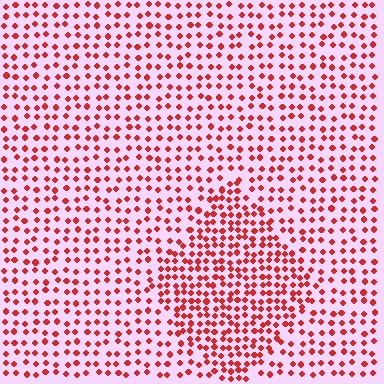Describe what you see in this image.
The image contains small red elements arranged at two different densities. A diamond-shaped region is visible where the elements are more densely packed than the surrounding area.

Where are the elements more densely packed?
The elements are more densely packed inside the diamond boundary.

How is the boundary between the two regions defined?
The boundary is defined by a change in element density (approximately 1.7x ratio). All elements are the same color, size, and shape.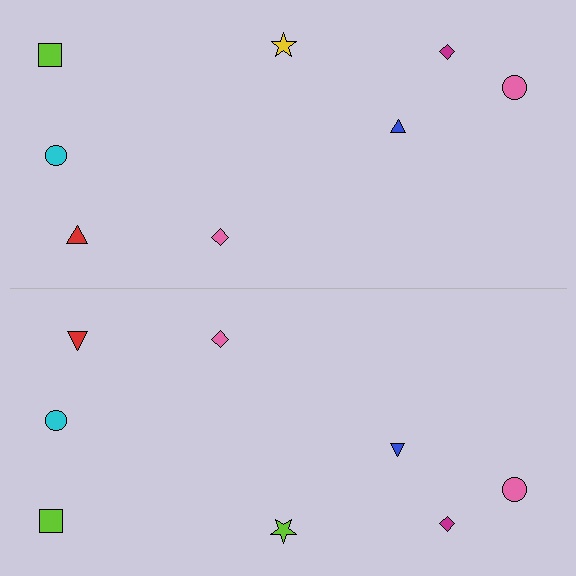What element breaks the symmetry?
The lime star on the bottom side breaks the symmetry — its mirror counterpart is yellow.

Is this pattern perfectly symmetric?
No, the pattern is not perfectly symmetric. The lime star on the bottom side breaks the symmetry — its mirror counterpart is yellow.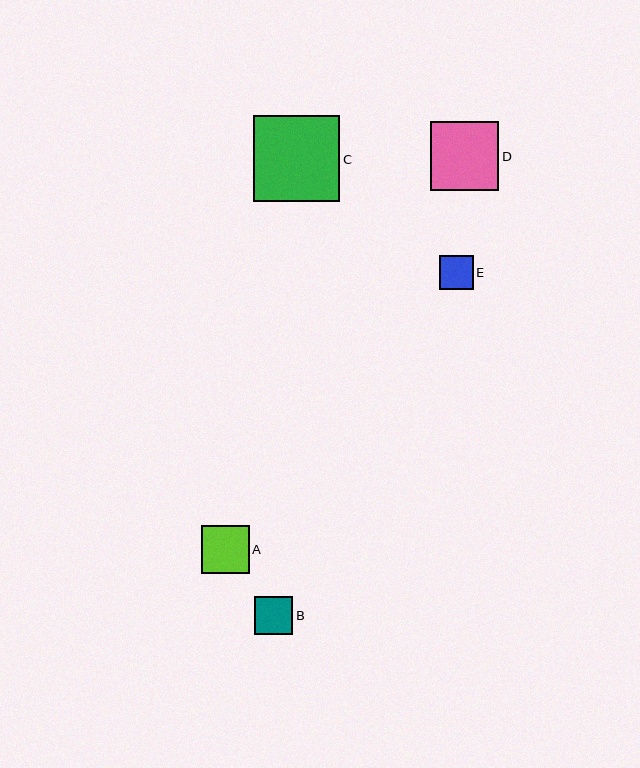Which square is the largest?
Square C is the largest with a size of approximately 86 pixels.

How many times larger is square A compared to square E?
Square A is approximately 1.4 times the size of square E.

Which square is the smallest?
Square E is the smallest with a size of approximately 34 pixels.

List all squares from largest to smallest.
From largest to smallest: C, D, A, B, E.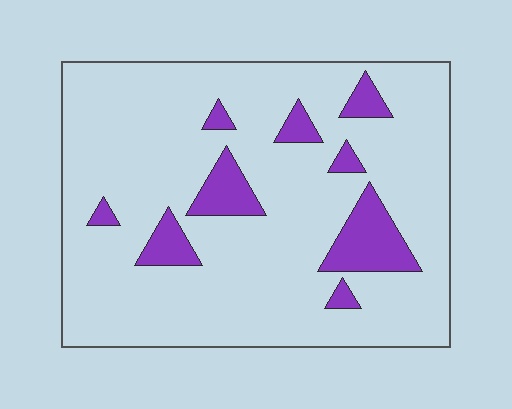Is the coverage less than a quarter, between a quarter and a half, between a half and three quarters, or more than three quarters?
Less than a quarter.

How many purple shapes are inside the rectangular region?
9.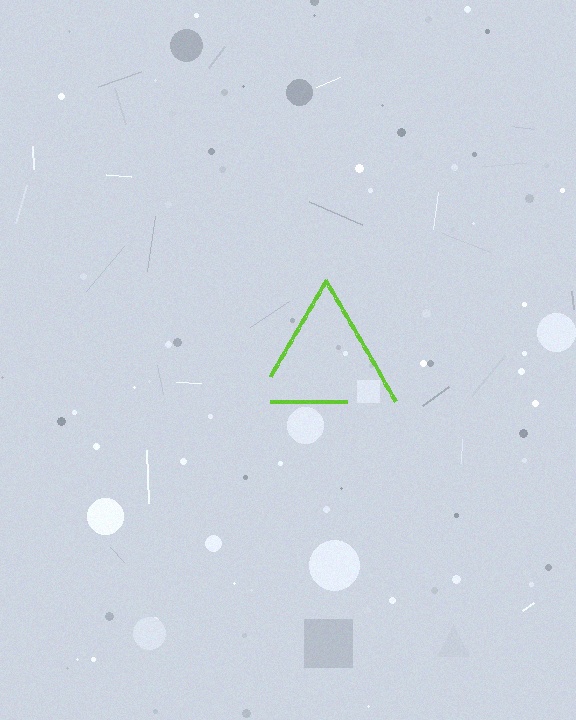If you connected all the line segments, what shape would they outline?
They would outline a triangle.